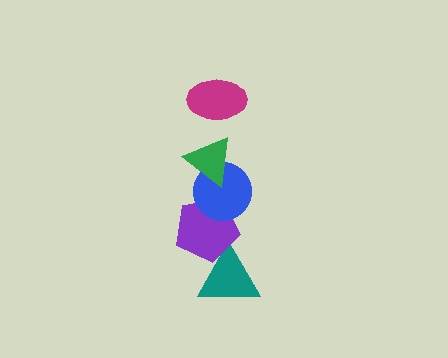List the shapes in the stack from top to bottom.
From top to bottom: the magenta ellipse, the green triangle, the blue circle, the purple pentagon, the teal triangle.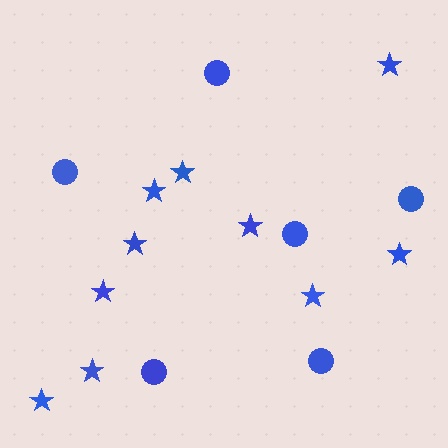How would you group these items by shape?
There are 2 groups: one group of stars (10) and one group of circles (6).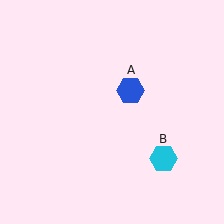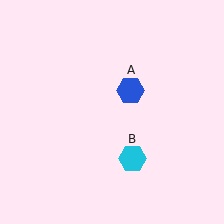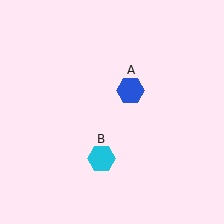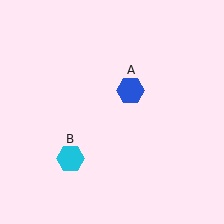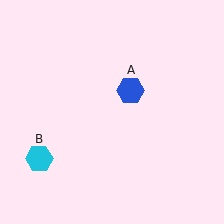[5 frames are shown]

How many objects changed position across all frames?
1 object changed position: cyan hexagon (object B).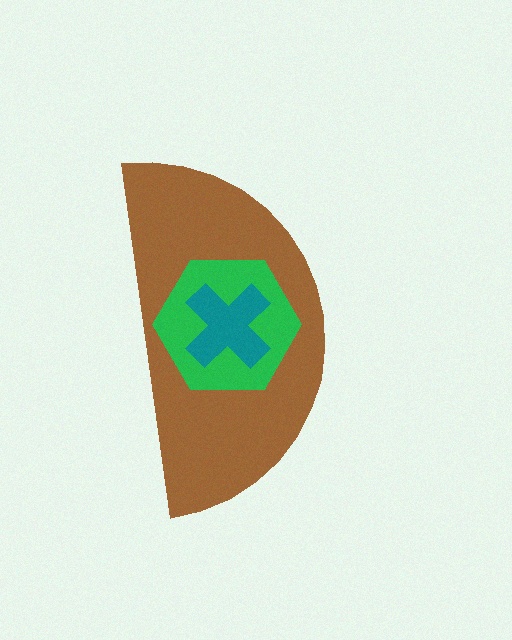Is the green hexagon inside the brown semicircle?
Yes.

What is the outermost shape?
The brown semicircle.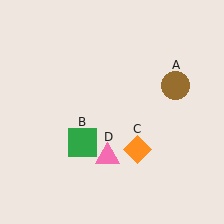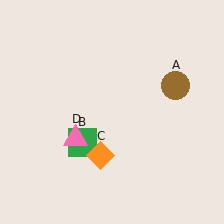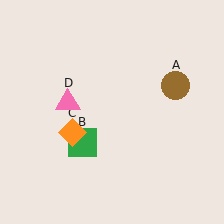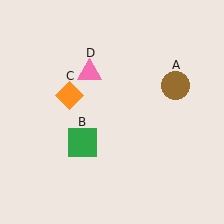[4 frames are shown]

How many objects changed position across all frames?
2 objects changed position: orange diamond (object C), pink triangle (object D).